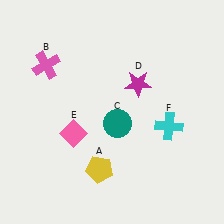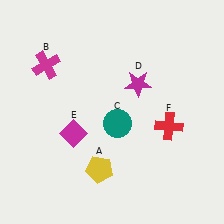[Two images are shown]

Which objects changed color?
B changed from pink to magenta. E changed from pink to magenta. F changed from cyan to red.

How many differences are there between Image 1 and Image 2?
There are 3 differences between the two images.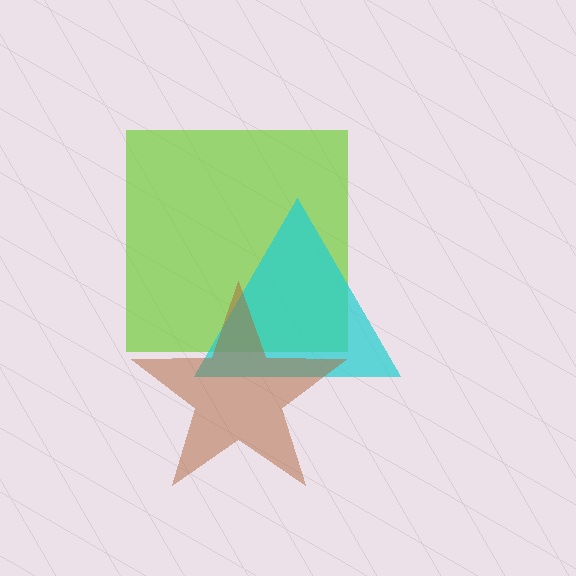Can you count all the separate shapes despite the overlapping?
Yes, there are 3 separate shapes.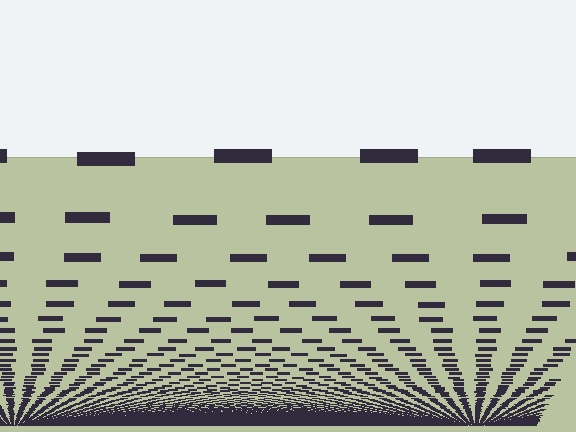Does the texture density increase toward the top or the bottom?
Density increases toward the bottom.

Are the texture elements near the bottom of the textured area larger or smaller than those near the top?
Smaller. The gradient is inverted — elements near the bottom are smaller and denser.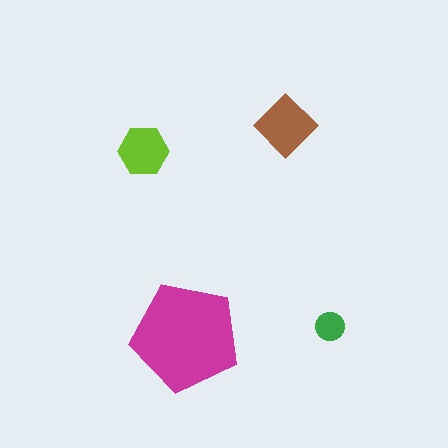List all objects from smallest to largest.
The green circle, the lime hexagon, the brown diamond, the magenta pentagon.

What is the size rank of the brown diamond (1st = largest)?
2nd.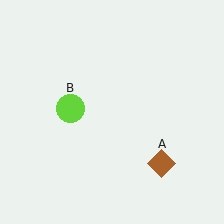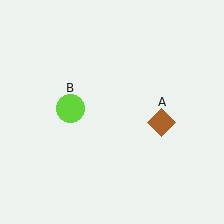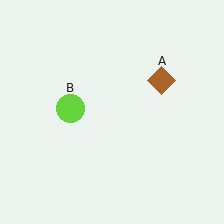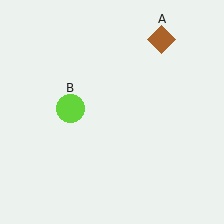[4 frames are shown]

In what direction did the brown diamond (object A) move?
The brown diamond (object A) moved up.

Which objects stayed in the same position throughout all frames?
Lime circle (object B) remained stationary.